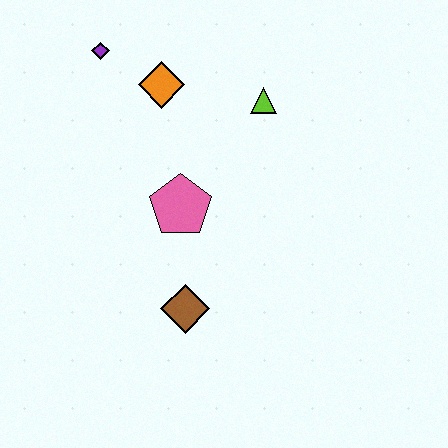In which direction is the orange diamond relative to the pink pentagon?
The orange diamond is above the pink pentagon.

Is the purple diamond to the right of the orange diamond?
No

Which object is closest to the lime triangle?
The orange diamond is closest to the lime triangle.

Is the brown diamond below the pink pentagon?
Yes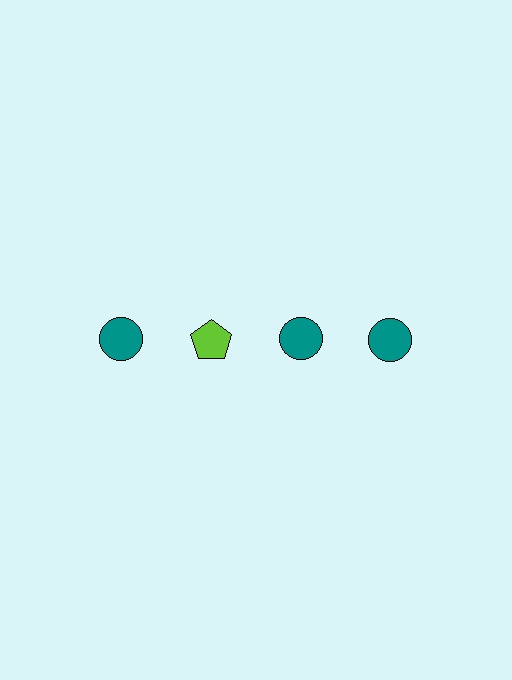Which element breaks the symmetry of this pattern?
The lime pentagon in the top row, second from left column breaks the symmetry. All other shapes are teal circles.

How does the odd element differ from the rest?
It differs in both color (lime instead of teal) and shape (pentagon instead of circle).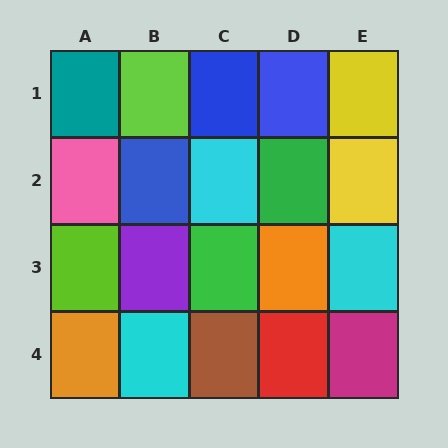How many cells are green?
2 cells are green.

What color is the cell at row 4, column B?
Cyan.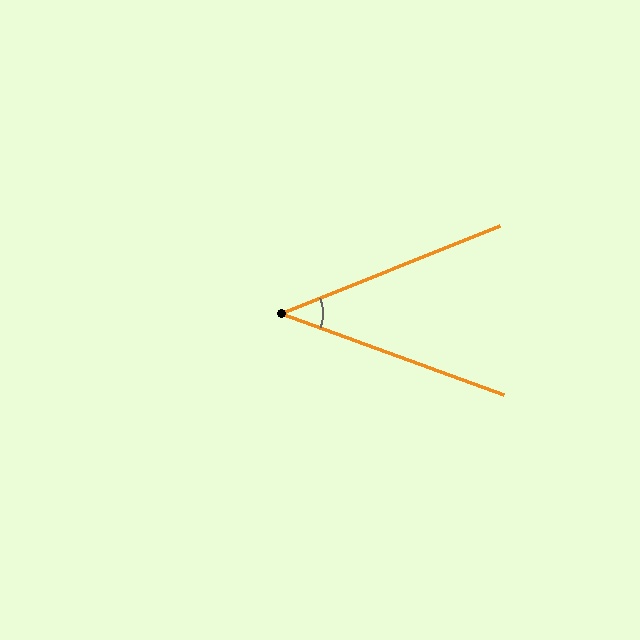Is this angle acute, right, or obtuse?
It is acute.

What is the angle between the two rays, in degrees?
Approximately 42 degrees.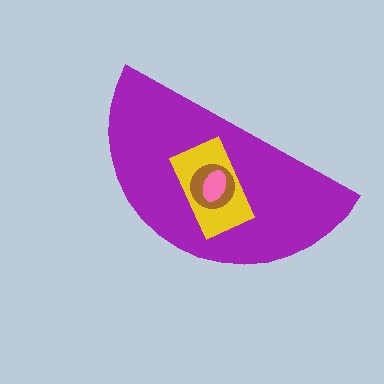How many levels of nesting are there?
4.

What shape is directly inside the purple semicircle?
The yellow rectangle.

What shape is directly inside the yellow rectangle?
The brown circle.